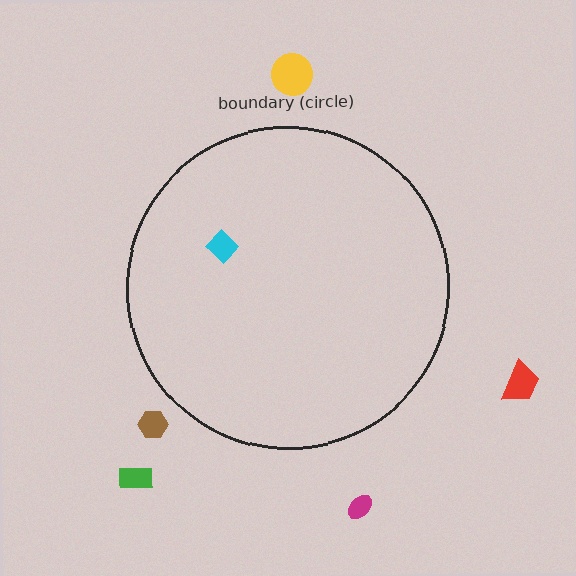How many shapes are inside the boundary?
1 inside, 5 outside.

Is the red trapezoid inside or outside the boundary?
Outside.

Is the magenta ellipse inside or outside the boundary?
Outside.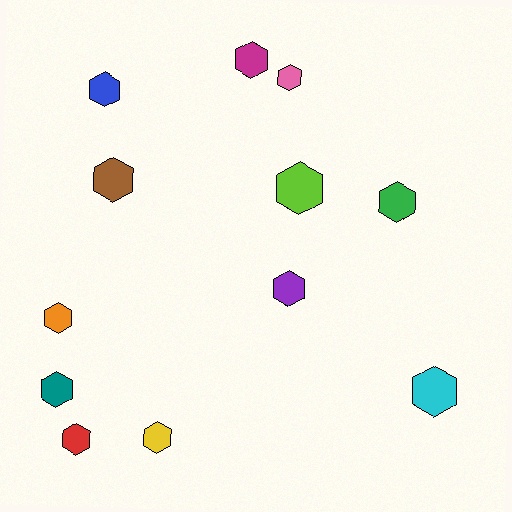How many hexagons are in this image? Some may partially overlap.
There are 12 hexagons.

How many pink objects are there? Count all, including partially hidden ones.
There is 1 pink object.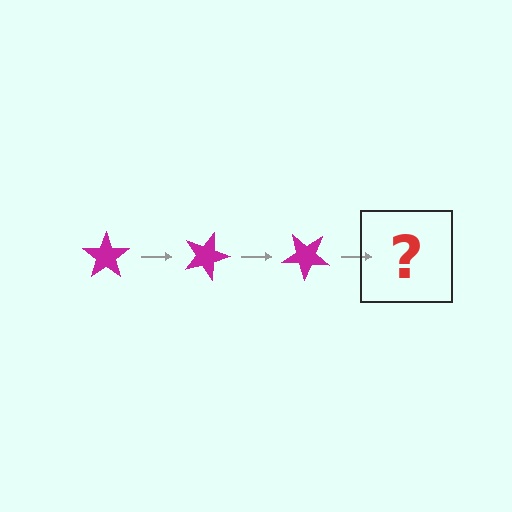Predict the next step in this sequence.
The next step is a magenta star rotated 60 degrees.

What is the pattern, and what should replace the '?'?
The pattern is that the star rotates 20 degrees each step. The '?' should be a magenta star rotated 60 degrees.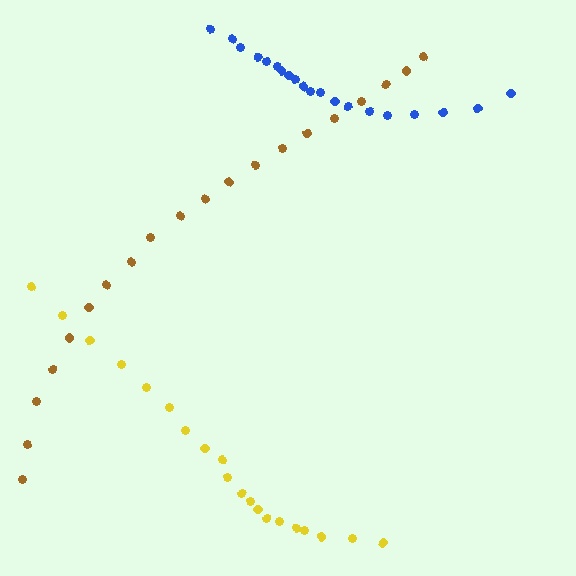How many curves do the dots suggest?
There are 3 distinct paths.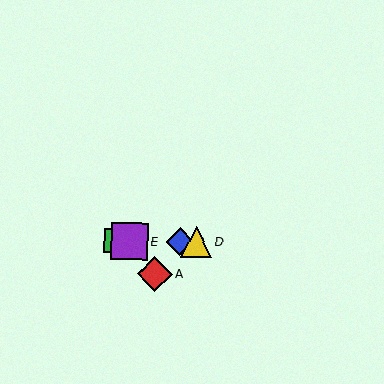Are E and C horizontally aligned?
Yes, both are at y≈241.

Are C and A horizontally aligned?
No, C is at y≈241 and A is at y≈274.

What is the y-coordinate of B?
Object B is at y≈241.